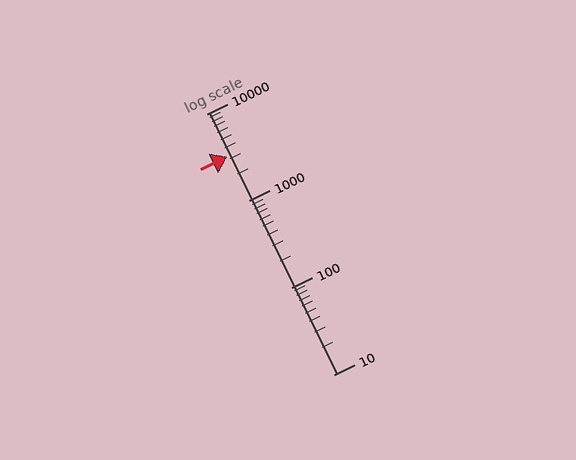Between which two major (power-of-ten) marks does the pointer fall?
The pointer is between 1000 and 10000.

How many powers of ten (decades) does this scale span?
The scale spans 3 decades, from 10 to 10000.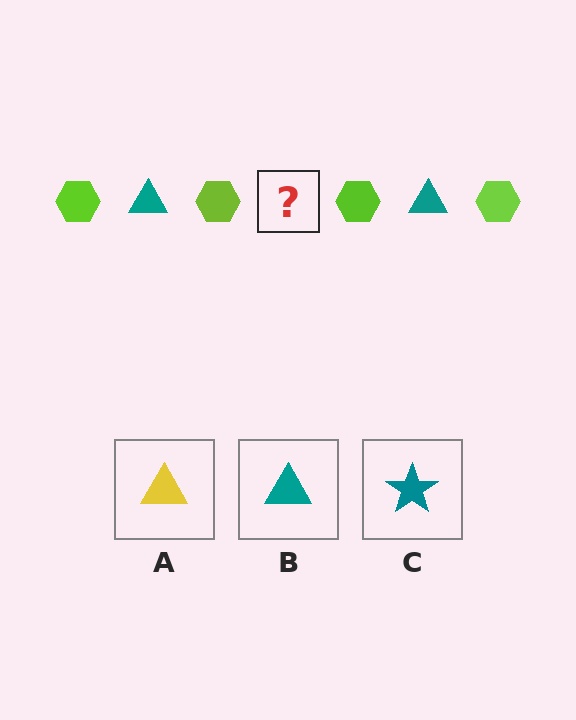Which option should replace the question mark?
Option B.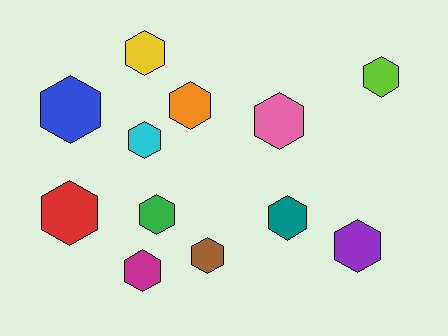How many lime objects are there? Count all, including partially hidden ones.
There is 1 lime object.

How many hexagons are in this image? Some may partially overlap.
There are 12 hexagons.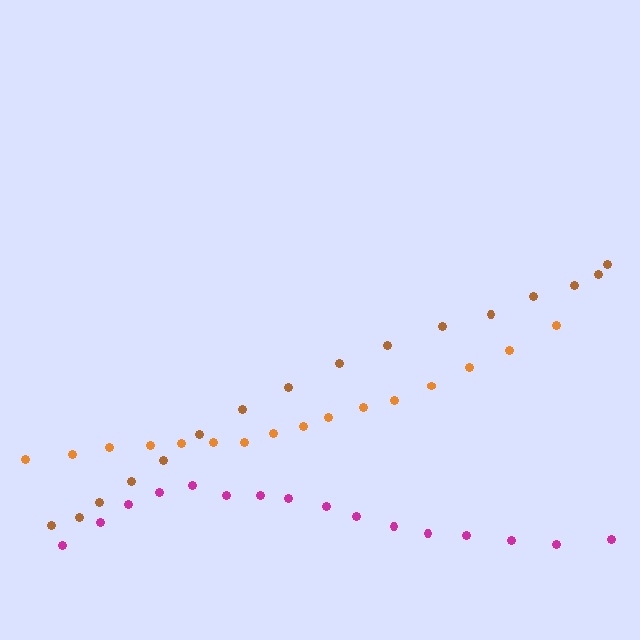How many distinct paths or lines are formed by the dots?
There are 3 distinct paths.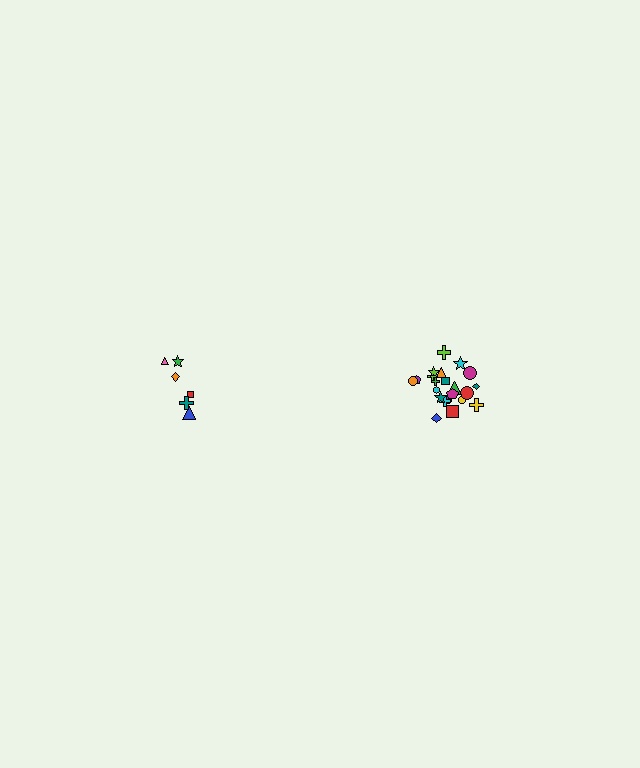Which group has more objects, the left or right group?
The right group.